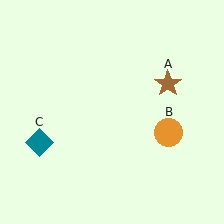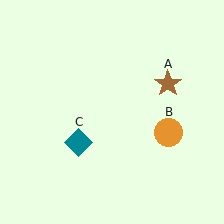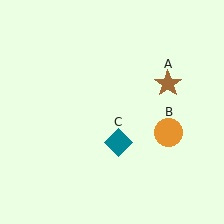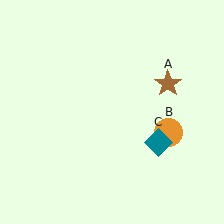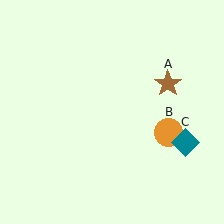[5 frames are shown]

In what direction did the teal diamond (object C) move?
The teal diamond (object C) moved right.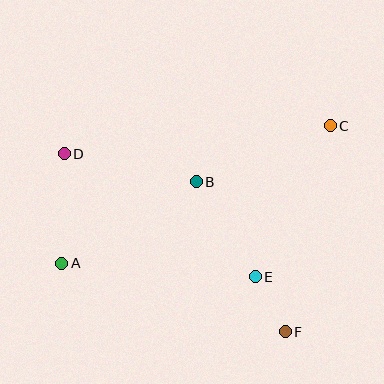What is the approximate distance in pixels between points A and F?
The distance between A and F is approximately 234 pixels.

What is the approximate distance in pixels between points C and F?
The distance between C and F is approximately 211 pixels.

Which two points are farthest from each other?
Points A and C are farthest from each other.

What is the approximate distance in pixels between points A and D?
The distance between A and D is approximately 110 pixels.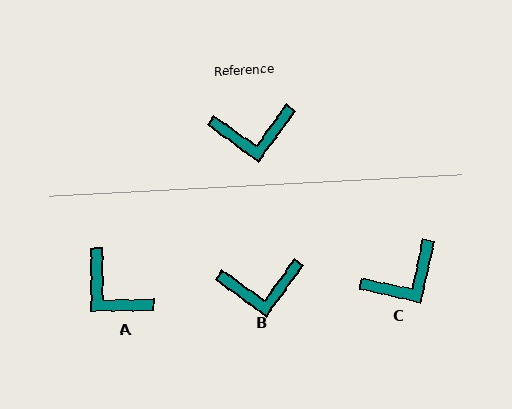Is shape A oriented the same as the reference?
No, it is off by about 54 degrees.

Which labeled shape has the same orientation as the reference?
B.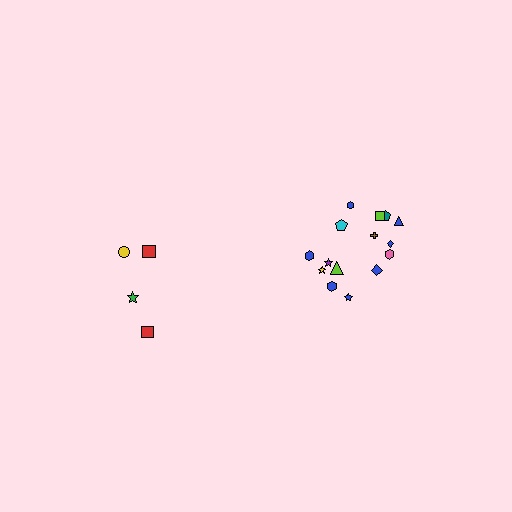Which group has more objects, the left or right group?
The right group.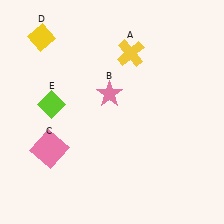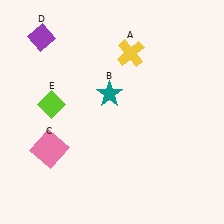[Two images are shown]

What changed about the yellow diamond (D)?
In Image 1, D is yellow. In Image 2, it changed to purple.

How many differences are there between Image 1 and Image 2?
There are 2 differences between the two images.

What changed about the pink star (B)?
In Image 1, B is pink. In Image 2, it changed to teal.